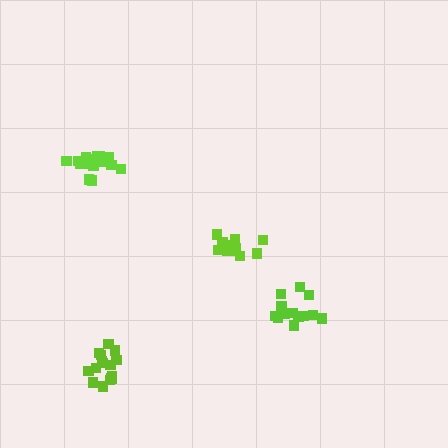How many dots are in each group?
Group 1: 13 dots, Group 2: 16 dots, Group 3: 15 dots, Group 4: 16 dots (60 total).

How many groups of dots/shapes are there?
There are 4 groups.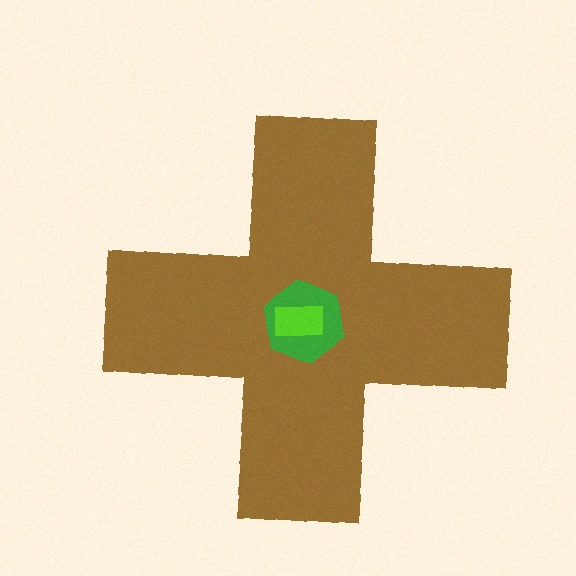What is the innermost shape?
The lime rectangle.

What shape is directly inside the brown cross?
The green hexagon.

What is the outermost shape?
The brown cross.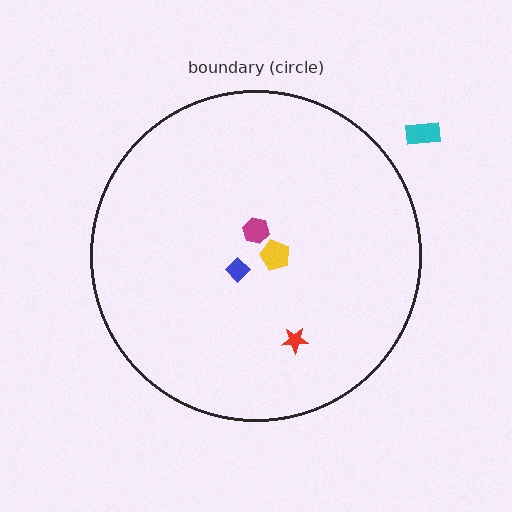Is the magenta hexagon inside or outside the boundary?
Inside.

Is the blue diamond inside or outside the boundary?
Inside.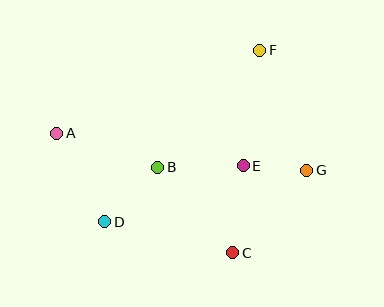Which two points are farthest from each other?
Points A and G are farthest from each other.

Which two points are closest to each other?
Points E and G are closest to each other.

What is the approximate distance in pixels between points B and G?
The distance between B and G is approximately 149 pixels.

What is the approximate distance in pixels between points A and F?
The distance between A and F is approximately 219 pixels.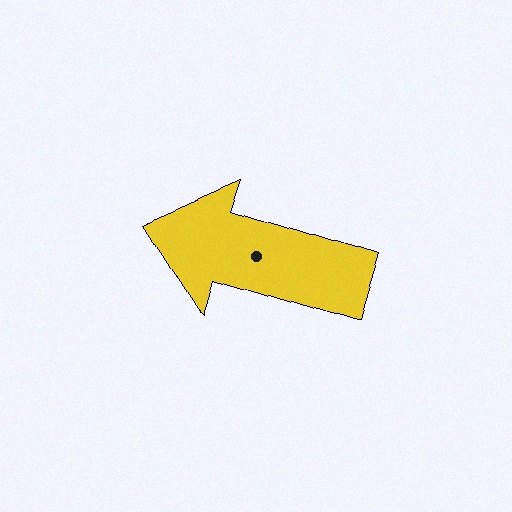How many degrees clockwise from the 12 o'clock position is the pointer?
Approximately 287 degrees.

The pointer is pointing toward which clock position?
Roughly 10 o'clock.